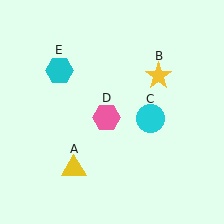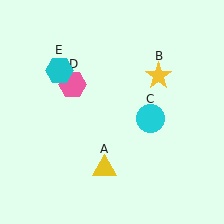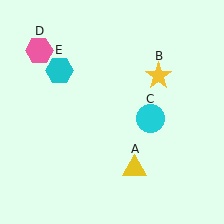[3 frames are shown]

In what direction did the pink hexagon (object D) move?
The pink hexagon (object D) moved up and to the left.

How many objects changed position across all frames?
2 objects changed position: yellow triangle (object A), pink hexagon (object D).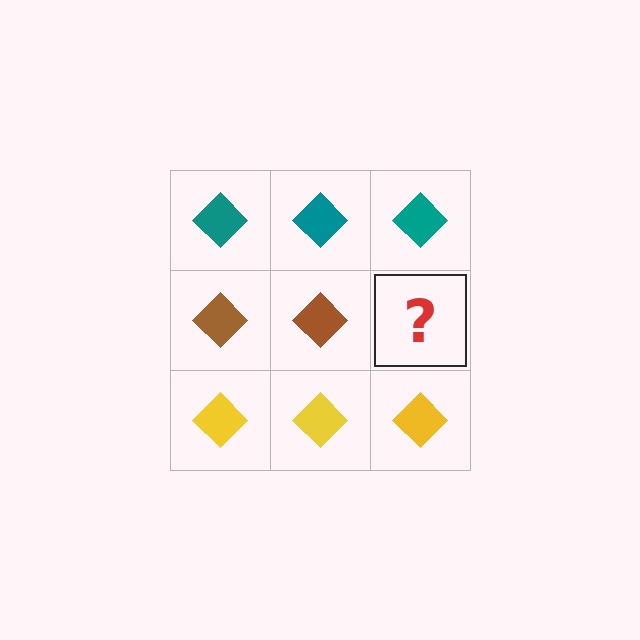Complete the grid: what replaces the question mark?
The question mark should be replaced with a brown diamond.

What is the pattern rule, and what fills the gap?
The rule is that each row has a consistent color. The gap should be filled with a brown diamond.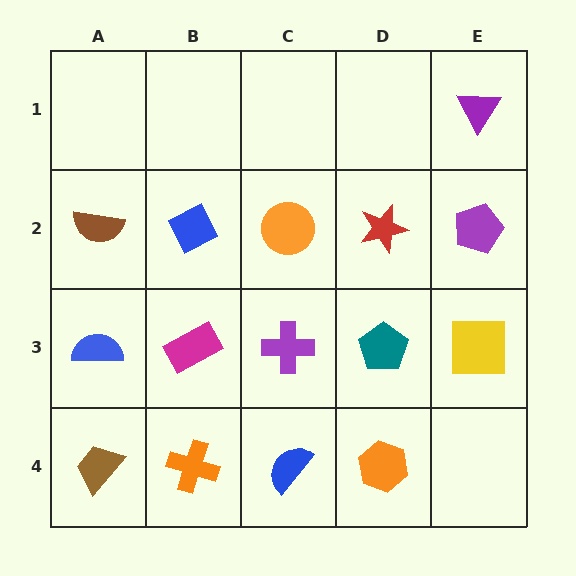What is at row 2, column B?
A blue diamond.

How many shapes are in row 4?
4 shapes.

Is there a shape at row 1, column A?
No, that cell is empty.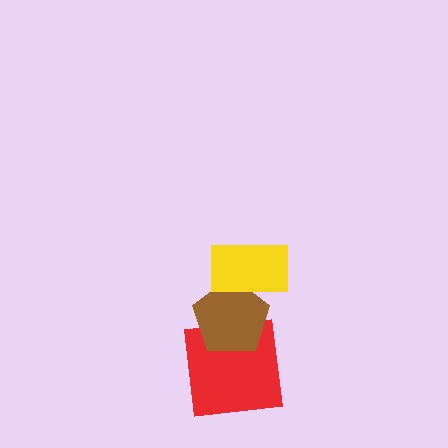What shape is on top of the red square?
The brown pentagon is on top of the red square.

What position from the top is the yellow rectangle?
The yellow rectangle is 1st from the top.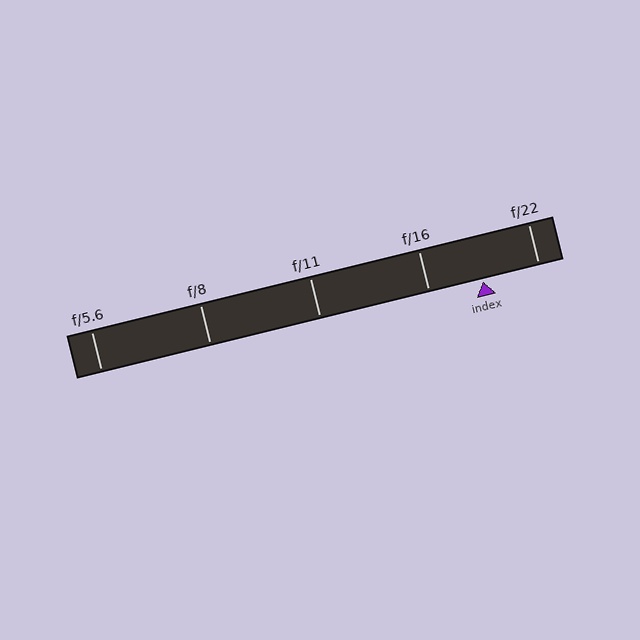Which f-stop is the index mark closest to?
The index mark is closest to f/16.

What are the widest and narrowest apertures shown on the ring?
The widest aperture shown is f/5.6 and the narrowest is f/22.